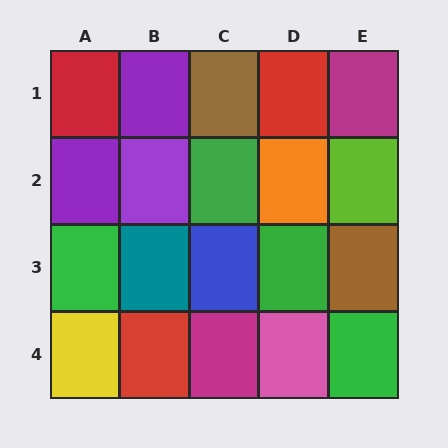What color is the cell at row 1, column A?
Red.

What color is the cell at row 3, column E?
Brown.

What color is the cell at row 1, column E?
Magenta.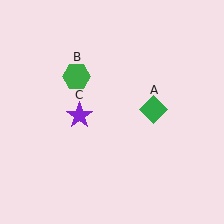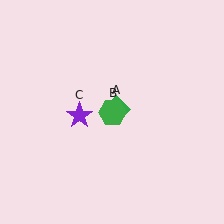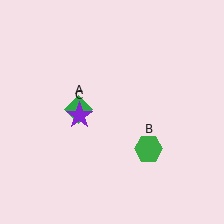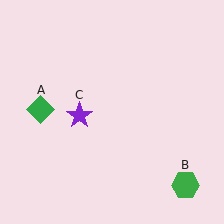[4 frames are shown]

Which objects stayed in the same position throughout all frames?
Purple star (object C) remained stationary.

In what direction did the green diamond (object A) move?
The green diamond (object A) moved left.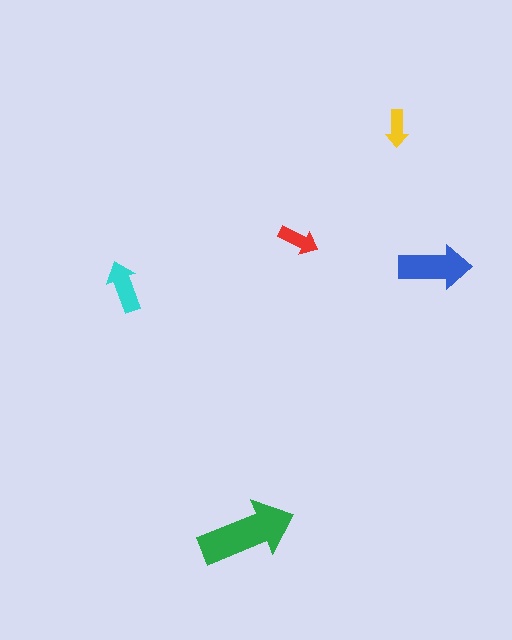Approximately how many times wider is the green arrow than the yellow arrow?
About 2.5 times wider.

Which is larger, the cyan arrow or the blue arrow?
The blue one.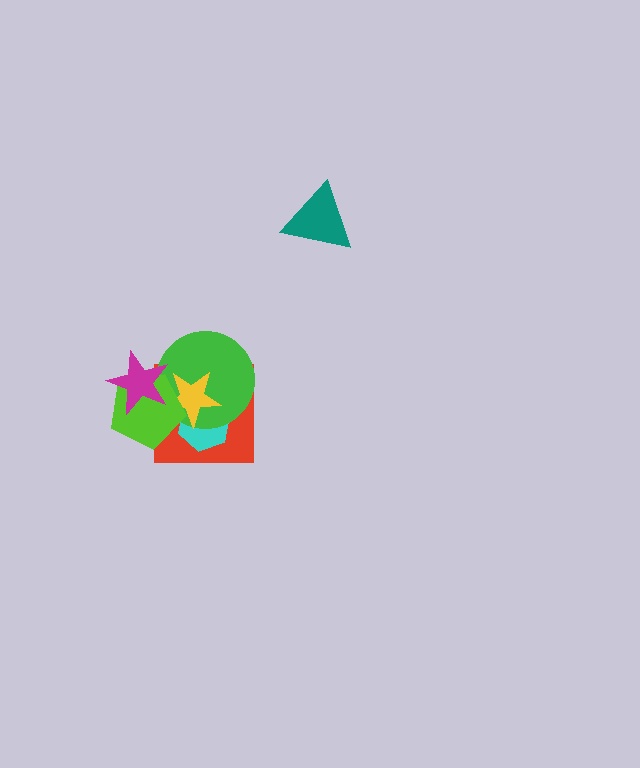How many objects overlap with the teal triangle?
0 objects overlap with the teal triangle.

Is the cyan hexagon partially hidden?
Yes, it is partially covered by another shape.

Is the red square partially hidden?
Yes, it is partially covered by another shape.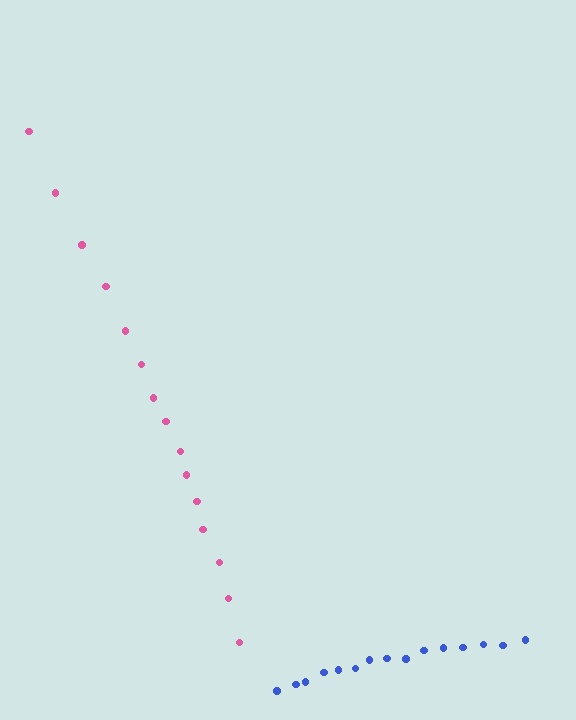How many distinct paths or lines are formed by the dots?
There are 2 distinct paths.